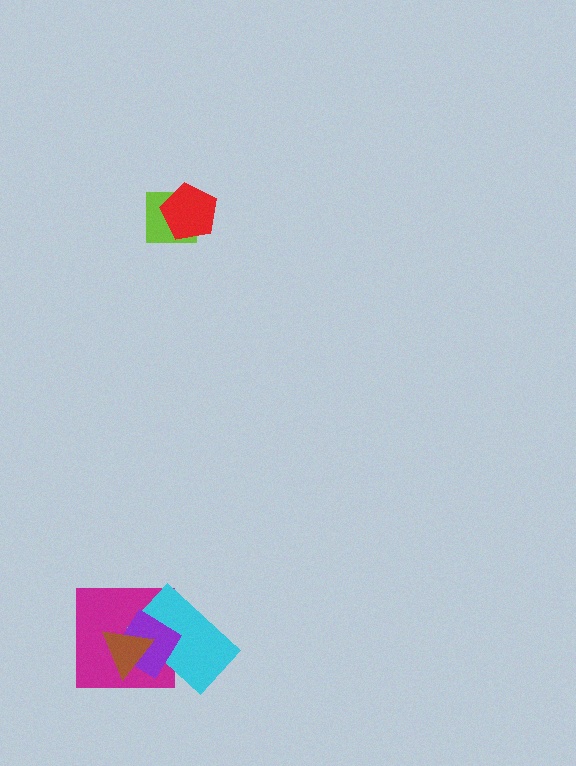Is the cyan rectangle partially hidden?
Yes, it is partially covered by another shape.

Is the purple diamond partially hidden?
Yes, it is partially covered by another shape.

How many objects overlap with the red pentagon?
1 object overlaps with the red pentagon.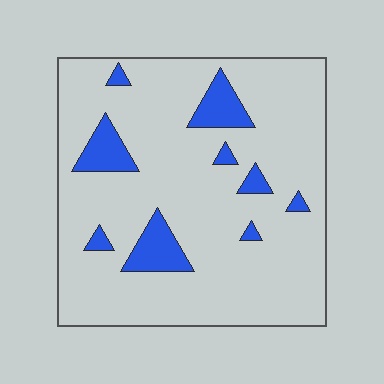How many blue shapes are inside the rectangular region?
9.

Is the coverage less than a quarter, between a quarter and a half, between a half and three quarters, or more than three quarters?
Less than a quarter.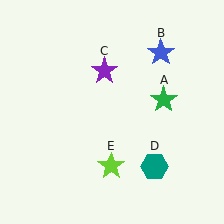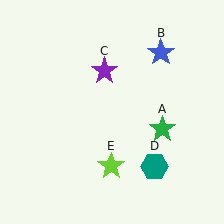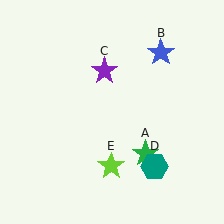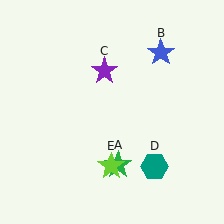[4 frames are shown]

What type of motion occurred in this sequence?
The green star (object A) rotated clockwise around the center of the scene.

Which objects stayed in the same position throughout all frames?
Blue star (object B) and purple star (object C) and teal hexagon (object D) and lime star (object E) remained stationary.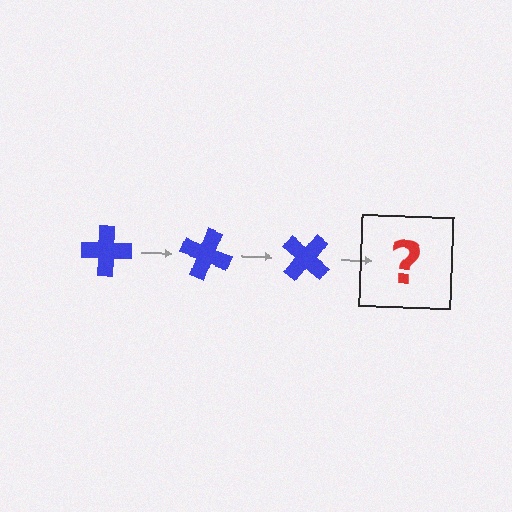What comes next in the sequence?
The next element should be a blue cross rotated 60 degrees.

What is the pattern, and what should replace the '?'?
The pattern is that the cross rotates 20 degrees each step. The '?' should be a blue cross rotated 60 degrees.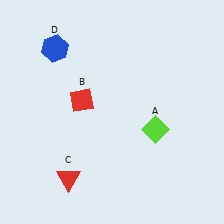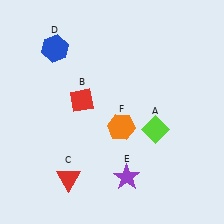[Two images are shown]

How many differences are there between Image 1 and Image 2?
There are 2 differences between the two images.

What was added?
A purple star (E), an orange hexagon (F) were added in Image 2.